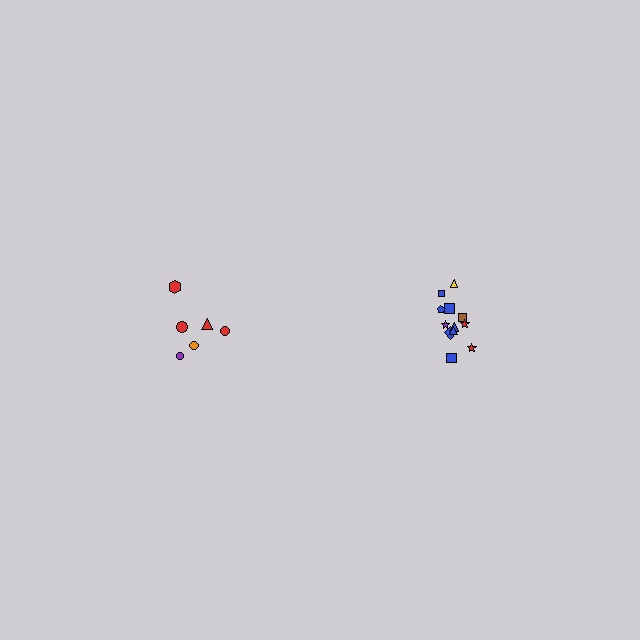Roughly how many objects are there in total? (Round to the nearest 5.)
Roughly 20 objects in total.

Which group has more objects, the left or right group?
The right group.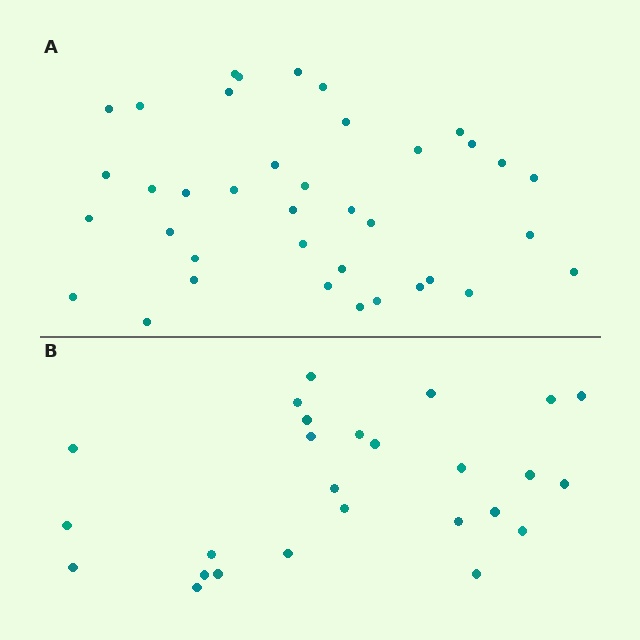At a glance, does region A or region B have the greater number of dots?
Region A (the top region) has more dots.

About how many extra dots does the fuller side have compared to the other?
Region A has roughly 12 or so more dots than region B.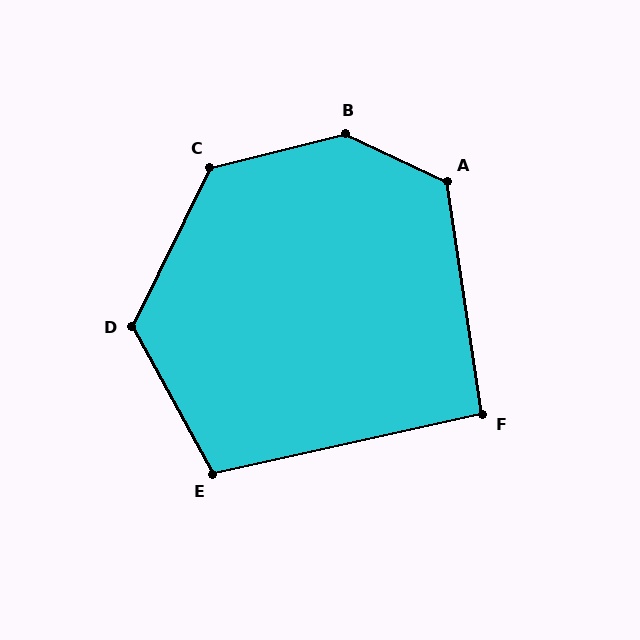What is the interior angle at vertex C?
Approximately 130 degrees (obtuse).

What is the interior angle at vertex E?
Approximately 106 degrees (obtuse).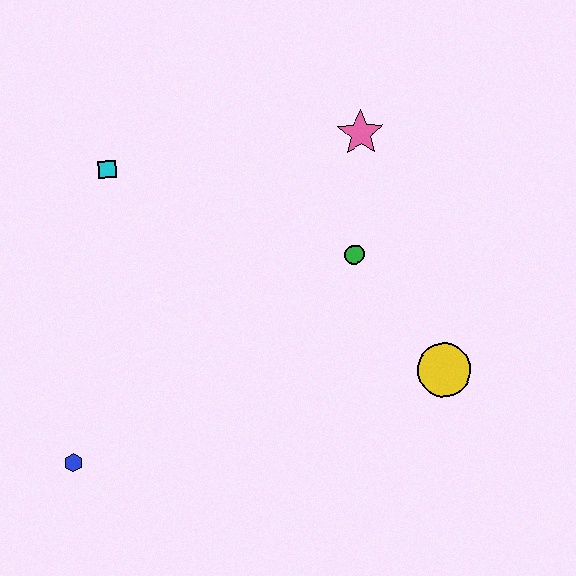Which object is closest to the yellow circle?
The green circle is closest to the yellow circle.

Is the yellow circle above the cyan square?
No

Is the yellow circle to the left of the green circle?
No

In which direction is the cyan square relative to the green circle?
The cyan square is to the left of the green circle.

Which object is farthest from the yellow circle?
The cyan square is farthest from the yellow circle.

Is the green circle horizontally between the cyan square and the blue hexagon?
No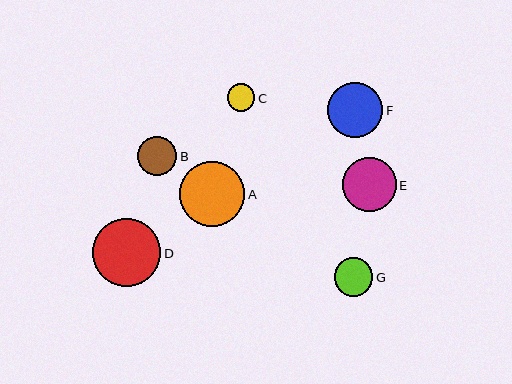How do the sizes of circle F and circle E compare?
Circle F and circle E are approximately the same size.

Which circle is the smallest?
Circle C is the smallest with a size of approximately 27 pixels.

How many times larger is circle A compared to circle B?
Circle A is approximately 1.7 times the size of circle B.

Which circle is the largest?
Circle D is the largest with a size of approximately 68 pixels.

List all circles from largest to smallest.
From largest to smallest: D, A, F, E, B, G, C.